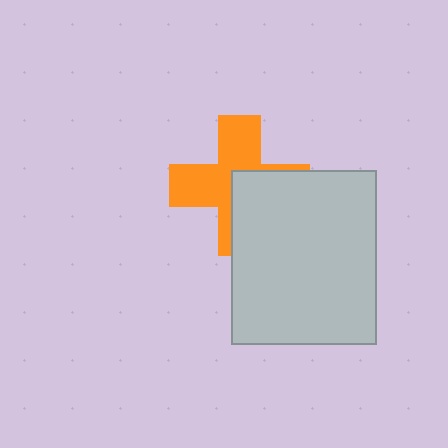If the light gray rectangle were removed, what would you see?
You would see the complete orange cross.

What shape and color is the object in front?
The object in front is a light gray rectangle.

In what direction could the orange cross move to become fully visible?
The orange cross could move toward the upper-left. That would shift it out from behind the light gray rectangle entirely.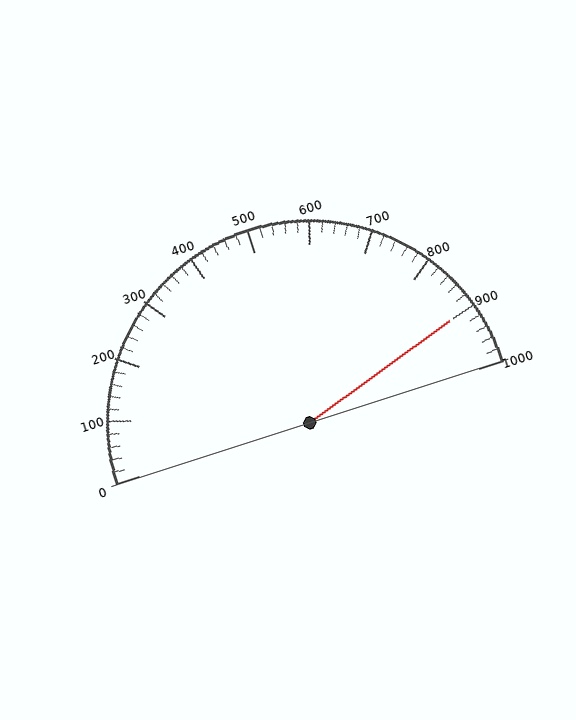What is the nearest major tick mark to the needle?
The nearest major tick mark is 900.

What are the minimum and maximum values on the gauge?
The gauge ranges from 0 to 1000.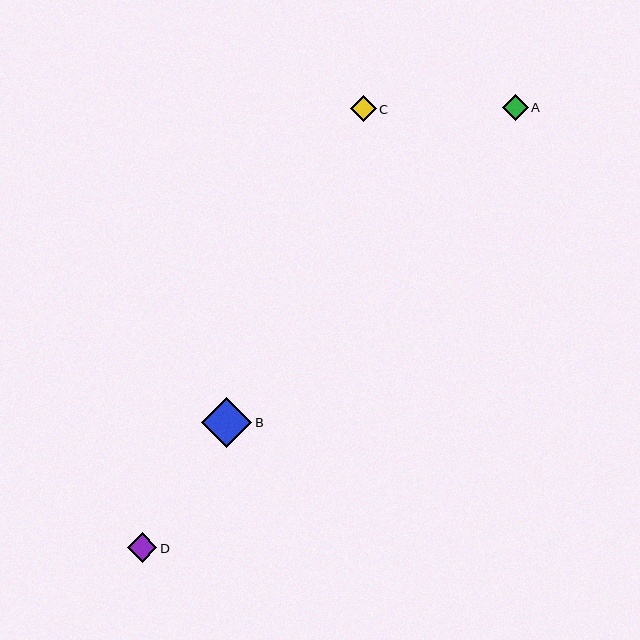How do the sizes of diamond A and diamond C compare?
Diamond A and diamond C are approximately the same size.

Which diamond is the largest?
Diamond B is the largest with a size of approximately 51 pixels.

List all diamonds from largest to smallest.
From largest to smallest: B, D, A, C.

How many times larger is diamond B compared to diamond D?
Diamond B is approximately 1.7 times the size of diamond D.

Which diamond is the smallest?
Diamond C is the smallest with a size of approximately 25 pixels.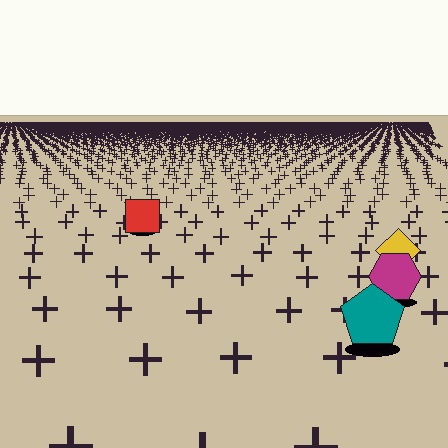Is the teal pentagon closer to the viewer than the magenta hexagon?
Yes. The teal pentagon is closer — you can tell from the texture gradient: the ground texture is coarser near it.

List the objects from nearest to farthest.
From nearest to farthest: the teal pentagon, the magenta hexagon, the yellow diamond, the red square.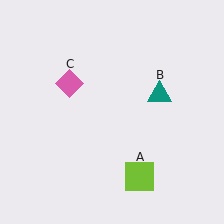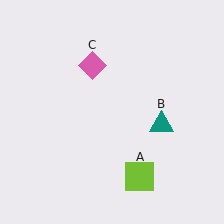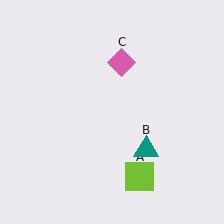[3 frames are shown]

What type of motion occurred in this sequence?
The teal triangle (object B), pink diamond (object C) rotated clockwise around the center of the scene.